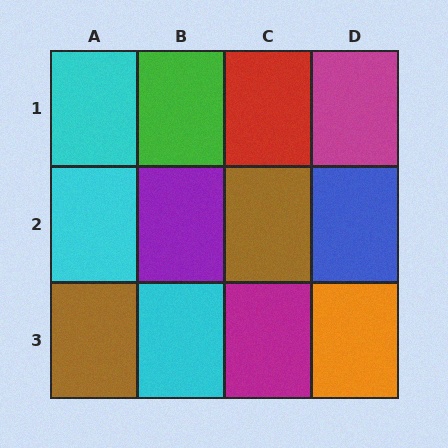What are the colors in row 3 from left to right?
Brown, cyan, magenta, orange.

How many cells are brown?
2 cells are brown.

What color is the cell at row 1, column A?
Cyan.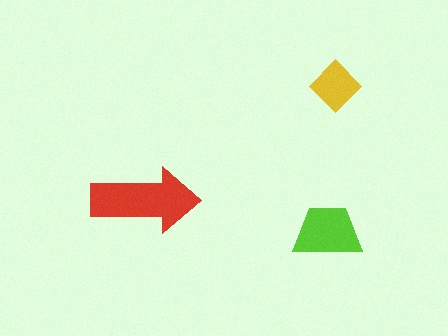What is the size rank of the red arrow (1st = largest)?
1st.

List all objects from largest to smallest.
The red arrow, the lime trapezoid, the yellow diamond.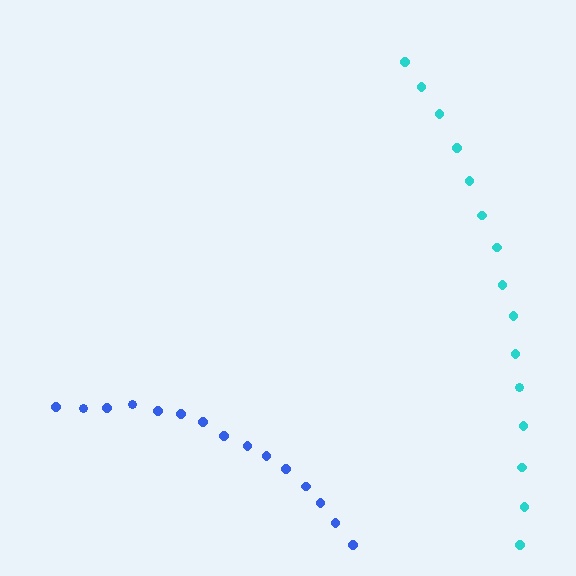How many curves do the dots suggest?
There are 2 distinct paths.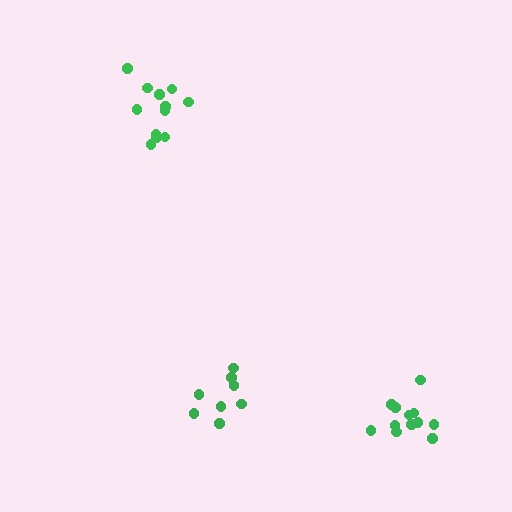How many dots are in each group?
Group 1: 8 dots, Group 2: 12 dots, Group 3: 12 dots (32 total).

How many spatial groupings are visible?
There are 3 spatial groupings.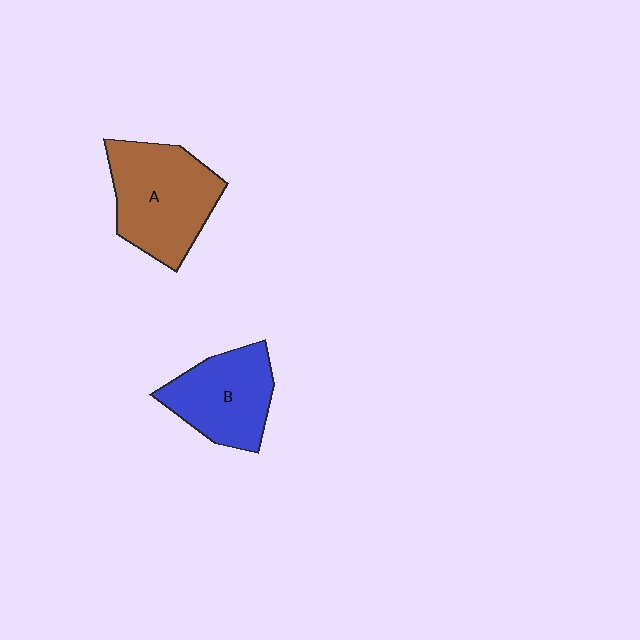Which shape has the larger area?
Shape A (brown).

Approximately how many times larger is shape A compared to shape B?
Approximately 1.3 times.